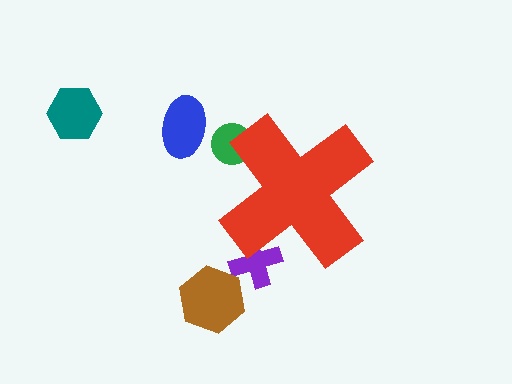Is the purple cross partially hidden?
Yes, the purple cross is partially hidden behind the red cross.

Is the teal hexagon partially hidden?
No, the teal hexagon is fully visible.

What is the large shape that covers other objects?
A red cross.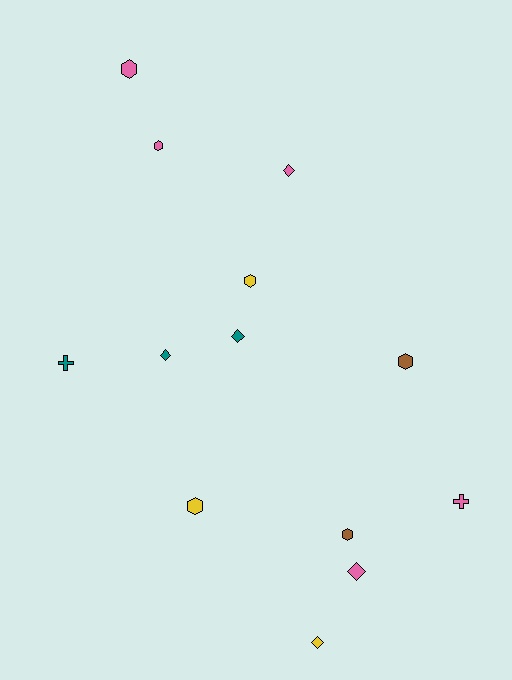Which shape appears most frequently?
Hexagon, with 6 objects.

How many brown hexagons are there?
There are 2 brown hexagons.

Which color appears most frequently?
Pink, with 5 objects.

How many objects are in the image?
There are 13 objects.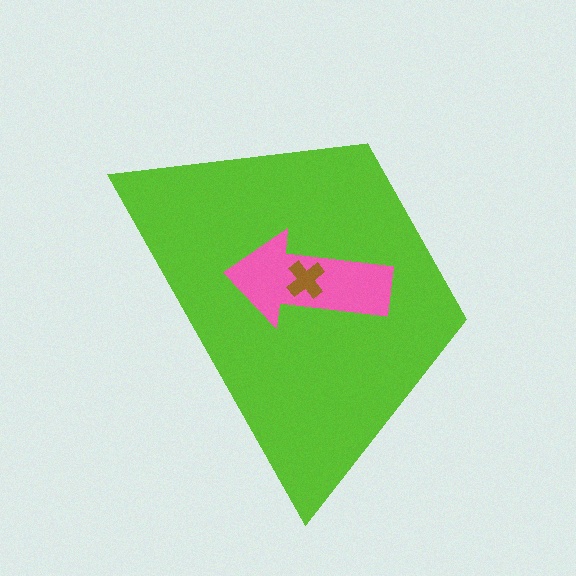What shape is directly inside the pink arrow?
The brown cross.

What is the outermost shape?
The lime trapezoid.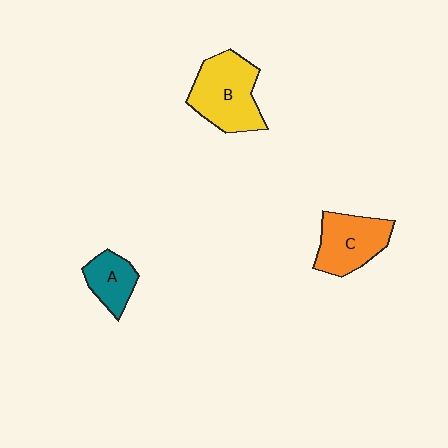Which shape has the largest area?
Shape B (yellow).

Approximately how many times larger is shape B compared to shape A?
Approximately 1.9 times.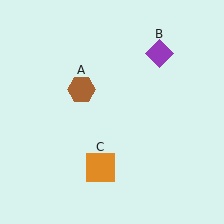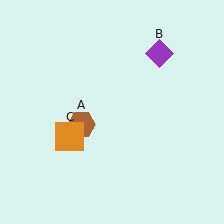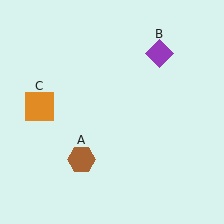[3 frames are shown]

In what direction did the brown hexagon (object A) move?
The brown hexagon (object A) moved down.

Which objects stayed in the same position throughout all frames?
Purple diamond (object B) remained stationary.